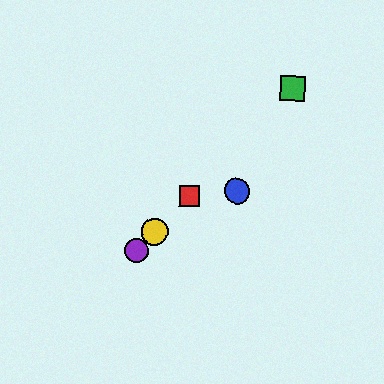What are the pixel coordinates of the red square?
The red square is at (189, 196).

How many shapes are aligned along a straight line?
4 shapes (the red square, the green square, the yellow circle, the purple circle) are aligned along a straight line.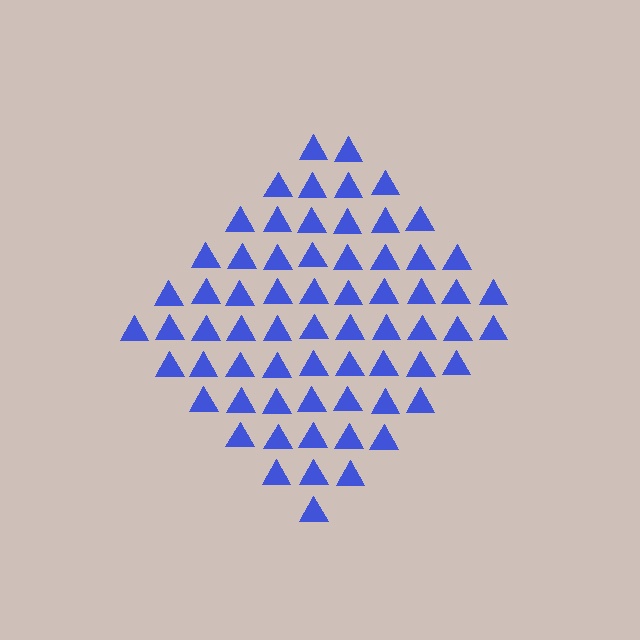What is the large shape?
The large shape is a diamond.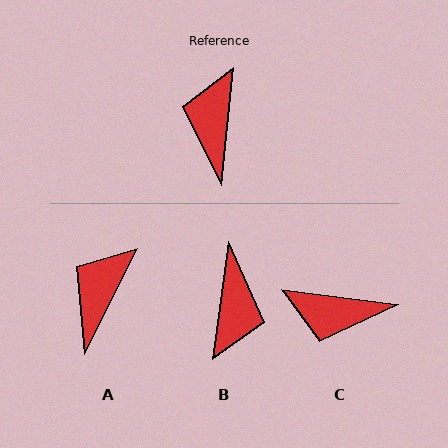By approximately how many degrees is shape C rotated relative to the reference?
Approximately 89 degrees counter-clockwise.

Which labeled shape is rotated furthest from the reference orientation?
B, about 178 degrees away.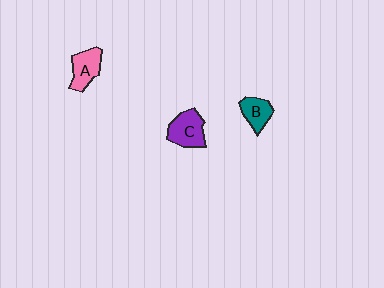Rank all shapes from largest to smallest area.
From largest to smallest: C (purple), A (pink), B (teal).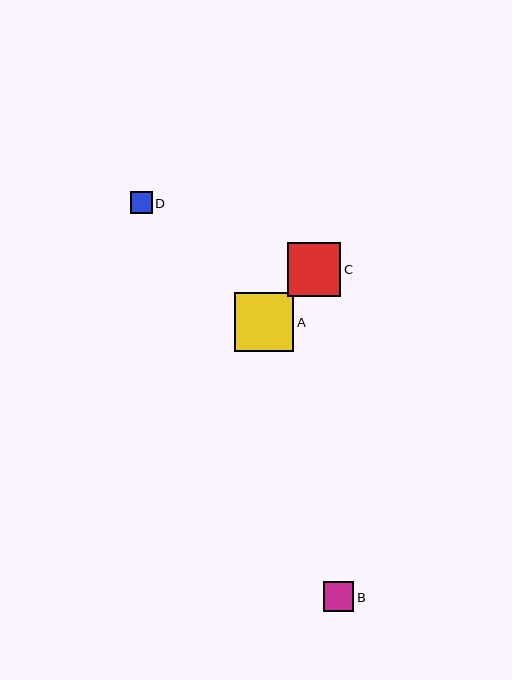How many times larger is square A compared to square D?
Square A is approximately 2.7 times the size of square D.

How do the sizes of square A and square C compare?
Square A and square C are approximately the same size.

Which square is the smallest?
Square D is the smallest with a size of approximately 22 pixels.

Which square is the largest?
Square A is the largest with a size of approximately 59 pixels.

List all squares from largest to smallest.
From largest to smallest: A, C, B, D.